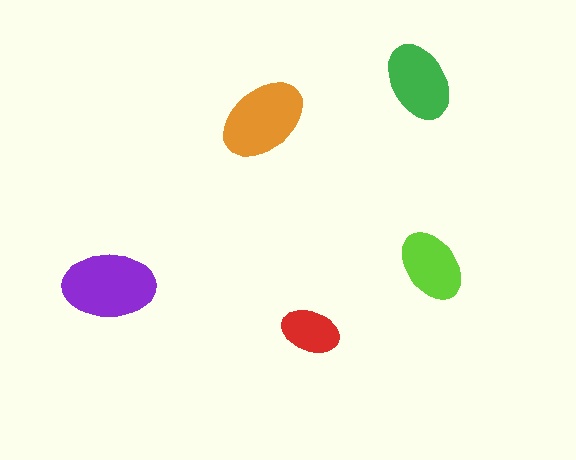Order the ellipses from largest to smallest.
the purple one, the orange one, the green one, the lime one, the red one.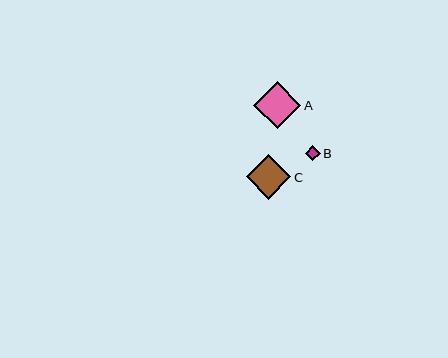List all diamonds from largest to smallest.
From largest to smallest: A, C, B.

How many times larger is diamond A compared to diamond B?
Diamond A is approximately 3.1 times the size of diamond B.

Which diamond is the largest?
Diamond A is the largest with a size of approximately 47 pixels.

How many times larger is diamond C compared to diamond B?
Diamond C is approximately 2.9 times the size of diamond B.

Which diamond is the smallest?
Diamond B is the smallest with a size of approximately 15 pixels.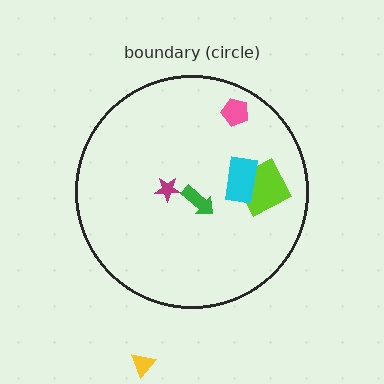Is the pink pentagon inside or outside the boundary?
Inside.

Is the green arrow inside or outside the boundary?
Inside.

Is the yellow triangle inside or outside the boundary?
Outside.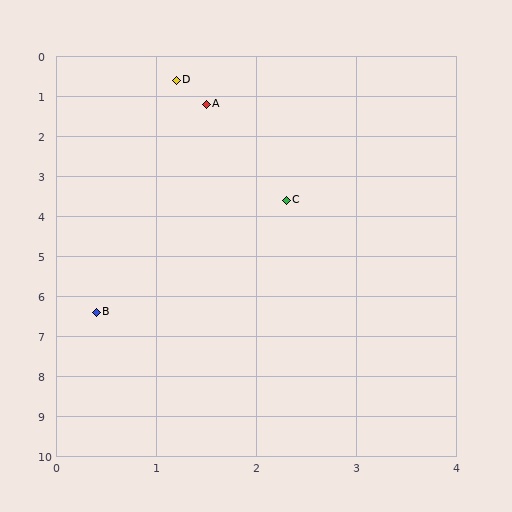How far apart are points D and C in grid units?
Points D and C are about 3.2 grid units apart.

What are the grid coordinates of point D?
Point D is at approximately (1.2, 0.6).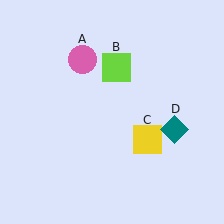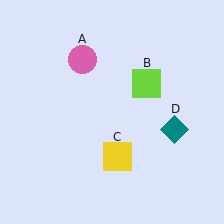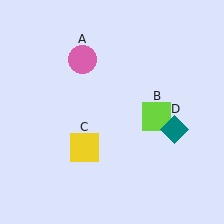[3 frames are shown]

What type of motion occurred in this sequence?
The lime square (object B), yellow square (object C) rotated clockwise around the center of the scene.